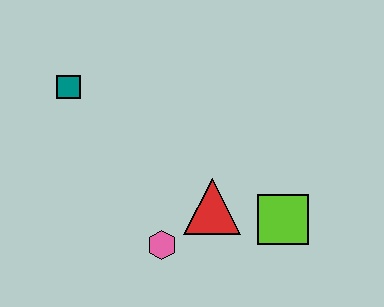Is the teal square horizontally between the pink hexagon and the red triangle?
No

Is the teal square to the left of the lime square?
Yes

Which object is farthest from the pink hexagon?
The teal square is farthest from the pink hexagon.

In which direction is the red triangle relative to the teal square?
The red triangle is to the right of the teal square.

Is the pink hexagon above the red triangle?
No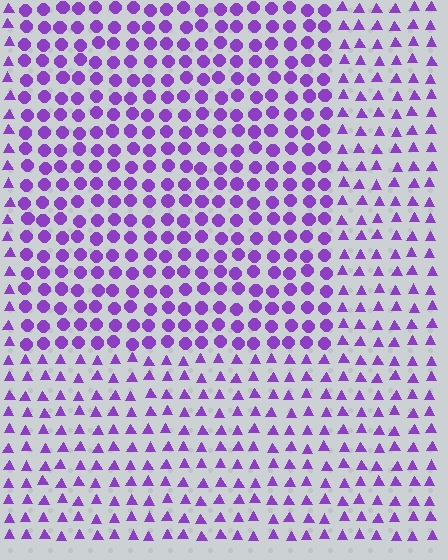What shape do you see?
I see a rectangle.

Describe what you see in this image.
The image is filled with small purple elements arranged in a uniform grid. A rectangle-shaped region contains circles, while the surrounding area contains triangles. The boundary is defined purely by the change in element shape.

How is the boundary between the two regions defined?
The boundary is defined by a change in element shape: circles inside vs. triangles outside. All elements share the same color and spacing.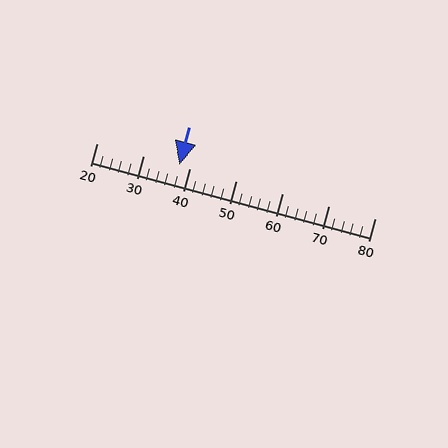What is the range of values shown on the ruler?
The ruler shows values from 20 to 80.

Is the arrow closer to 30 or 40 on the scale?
The arrow is closer to 40.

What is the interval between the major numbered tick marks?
The major tick marks are spaced 10 units apart.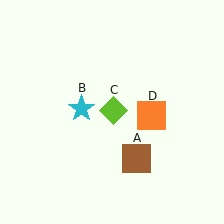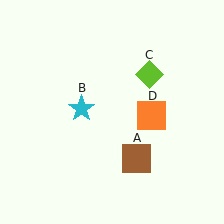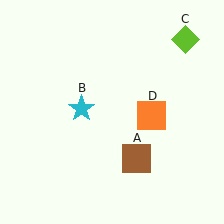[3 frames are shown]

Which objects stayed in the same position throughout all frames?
Brown square (object A) and cyan star (object B) and orange square (object D) remained stationary.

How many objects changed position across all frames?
1 object changed position: lime diamond (object C).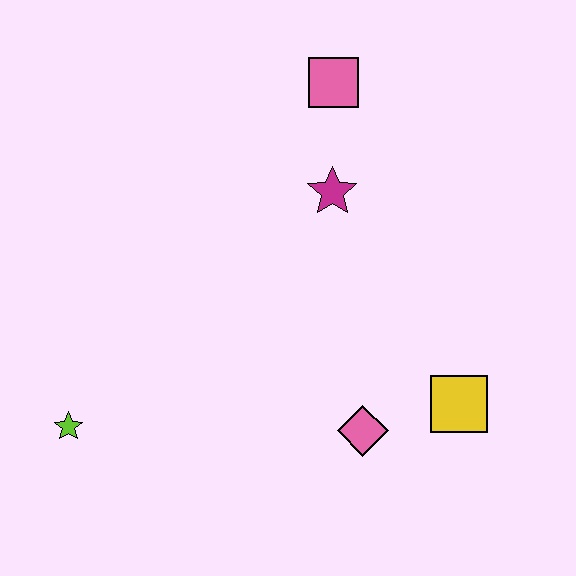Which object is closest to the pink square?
The magenta star is closest to the pink square.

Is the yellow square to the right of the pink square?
Yes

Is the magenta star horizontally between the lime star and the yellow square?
Yes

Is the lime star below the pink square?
Yes